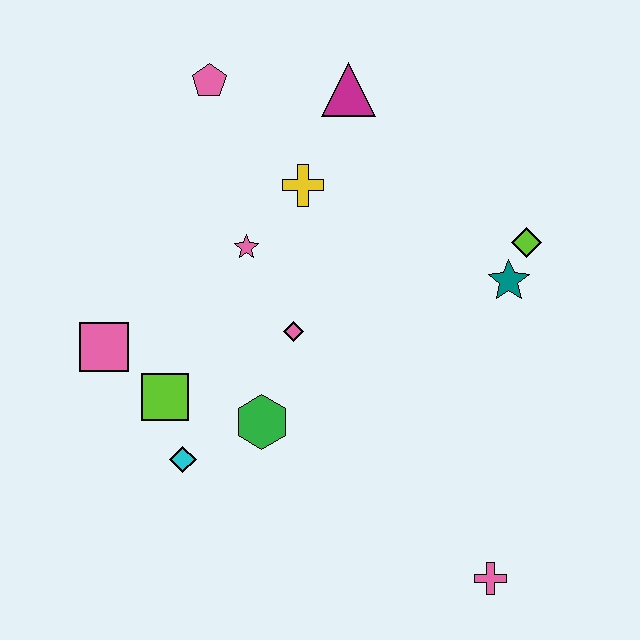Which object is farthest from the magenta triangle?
The pink cross is farthest from the magenta triangle.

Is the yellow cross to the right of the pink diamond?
Yes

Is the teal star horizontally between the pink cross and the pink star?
No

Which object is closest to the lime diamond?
The teal star is closest to the lime diamond.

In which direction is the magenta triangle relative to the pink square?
The magenta triangle is above the pink square.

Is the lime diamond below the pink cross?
No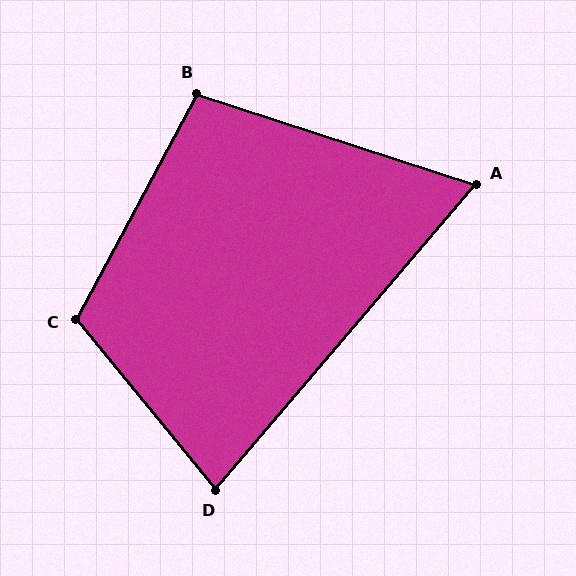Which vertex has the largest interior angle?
C, at approximately 112 degrees.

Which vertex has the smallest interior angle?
A, at approximately 68 degrees.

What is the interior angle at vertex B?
Approximately 100 degrees (obtuse).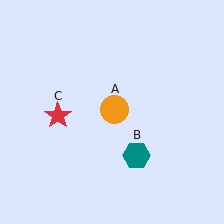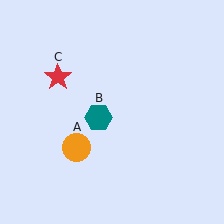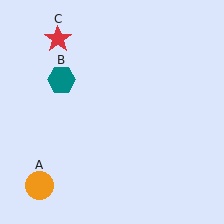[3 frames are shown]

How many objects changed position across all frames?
3 objects changed position: orange circle (object A), teal hexagon (object B), red star (object C).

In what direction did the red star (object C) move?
The red star (object C) moved up.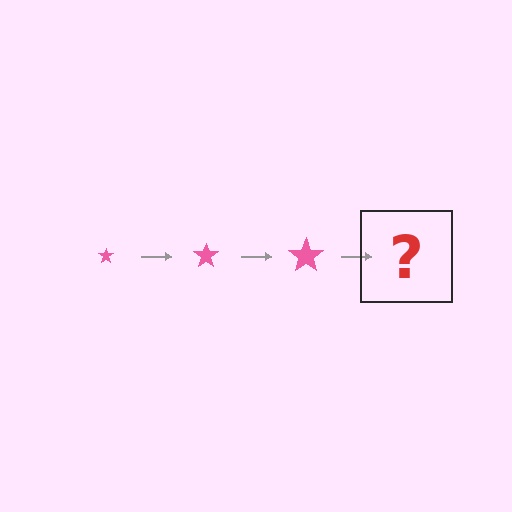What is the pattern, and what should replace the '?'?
The pattern is that the star gets progressively larger each step. The '?' should be a pink star, larger than the previous one.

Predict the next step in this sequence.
The next step is a pink star, larger than the previous one.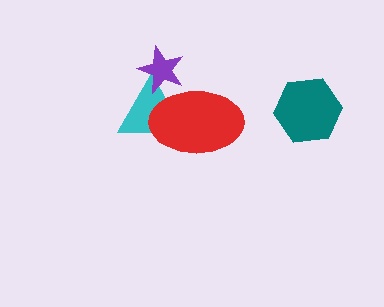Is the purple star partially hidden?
No, no other shape covers it.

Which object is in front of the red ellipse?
The purple star is in front of the red ellipse.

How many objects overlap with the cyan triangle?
2 objects overlap with the cyan triangle.